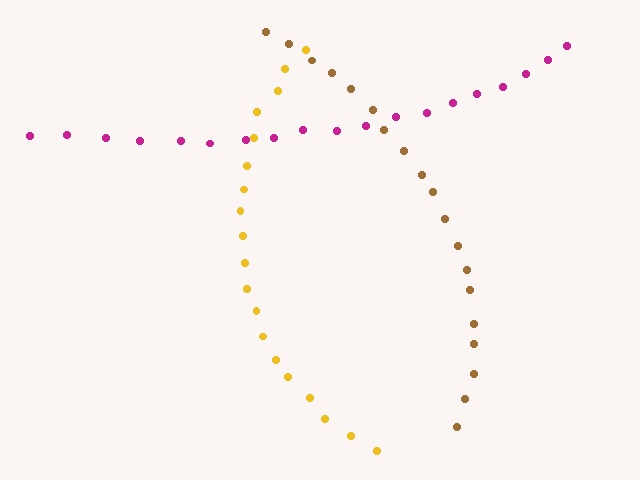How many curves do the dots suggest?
There are 3 distinct paths.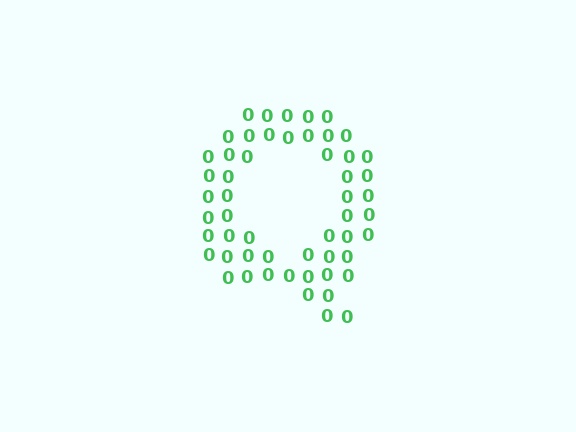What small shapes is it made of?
It is made of small digit 0's.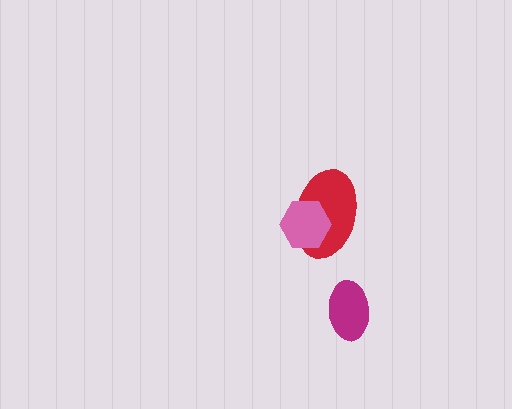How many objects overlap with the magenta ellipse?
0 objects overlap with the magenta ellipse.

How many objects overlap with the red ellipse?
1 object overlaps with the red ellipse.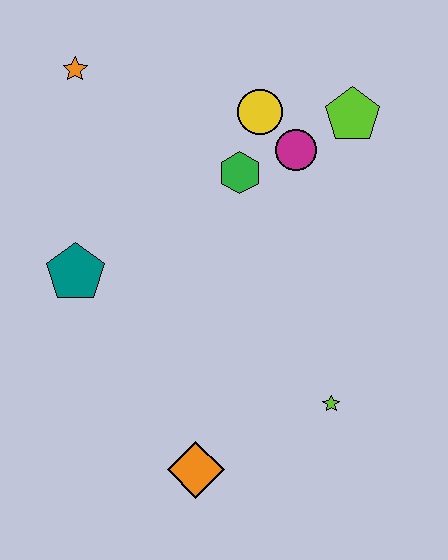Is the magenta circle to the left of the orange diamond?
No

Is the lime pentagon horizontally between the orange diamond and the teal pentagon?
No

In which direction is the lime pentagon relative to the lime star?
The lime pentagon is above the lime star.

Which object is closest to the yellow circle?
The magenta circle is closest to the yellow circle.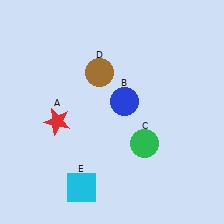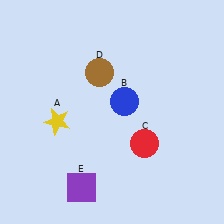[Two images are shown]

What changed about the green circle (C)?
In Image 1, C is green. In Image 2, it changed to red.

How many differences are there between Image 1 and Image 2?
There are 3 differences between the two images.